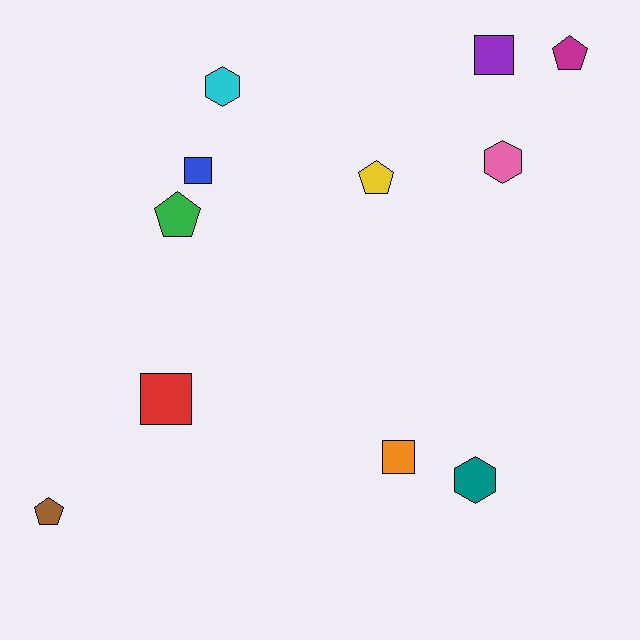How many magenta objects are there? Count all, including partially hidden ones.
There is 1 magenta object.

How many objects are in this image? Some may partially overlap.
There are 11 objects.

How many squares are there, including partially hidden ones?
There are 4 squares.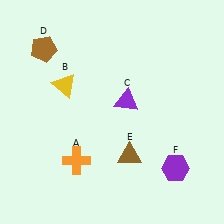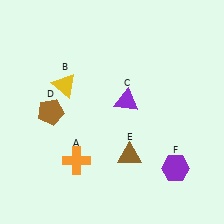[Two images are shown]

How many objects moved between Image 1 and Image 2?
1 object moved between the two images.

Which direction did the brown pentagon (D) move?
The brown pentagon (D) moved down.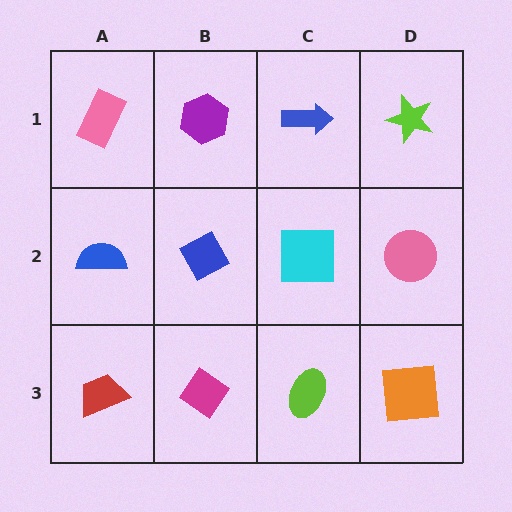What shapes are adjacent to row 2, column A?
A pink rectangle (row 1, column A), a red trapezoid (row 3, column A), a blue diamond (row 2, column B).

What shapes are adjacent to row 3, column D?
A pink circle (row 2, column D), a lime ellipse (row 3, column C).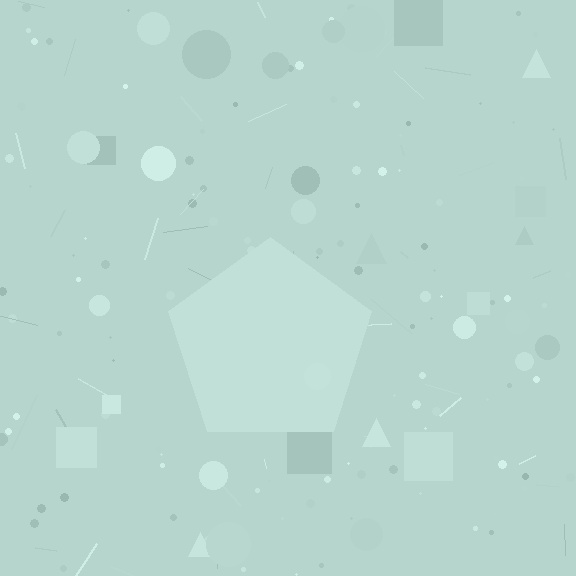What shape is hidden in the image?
A pentagon is hidden in the image.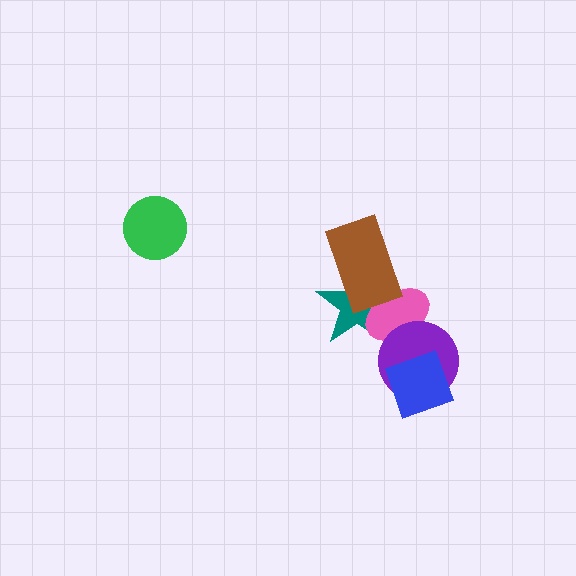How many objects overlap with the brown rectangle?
2 objects overlap with the brown rectangle.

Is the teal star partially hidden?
Yes, it is partially covered by another shape.